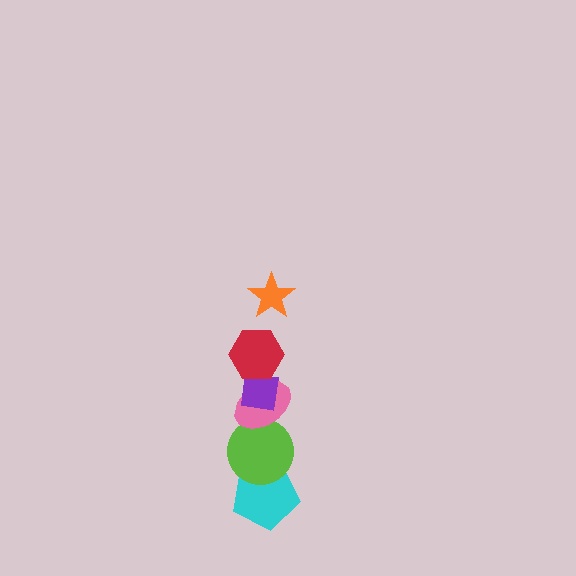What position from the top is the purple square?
The purple square is 3rd from the top.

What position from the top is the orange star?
The orange star is 1st from the top.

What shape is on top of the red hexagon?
The orange star is on top of the red hexagon.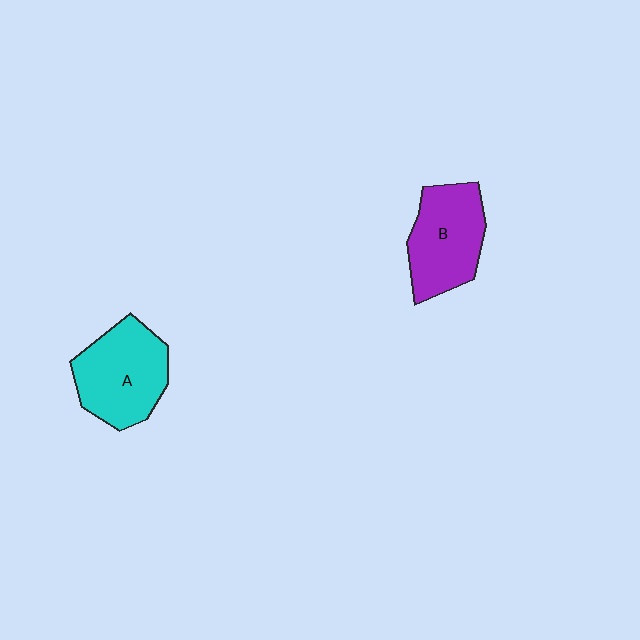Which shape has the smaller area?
Shape B (purple).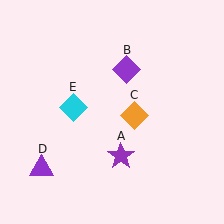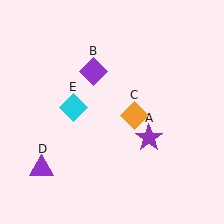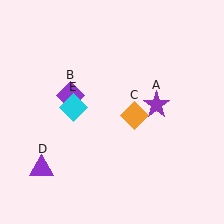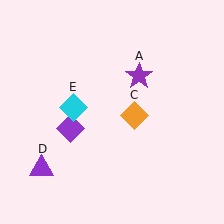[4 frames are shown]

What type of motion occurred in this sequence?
The purple star (object A), purple diamond (object B) rotated counterclockwise around the center of the scene.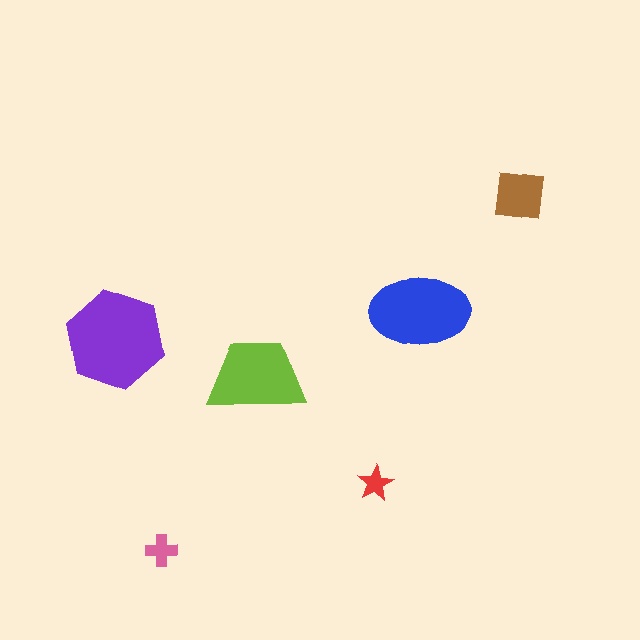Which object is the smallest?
The red star.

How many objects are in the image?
There are 6 objects in the image.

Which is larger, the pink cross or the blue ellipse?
The blue ellipse.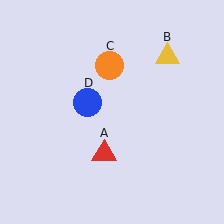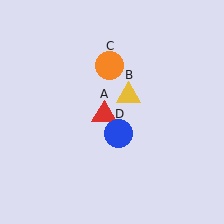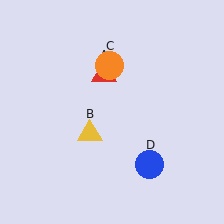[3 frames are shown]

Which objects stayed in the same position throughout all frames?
Orange circle (object C) remained stationary.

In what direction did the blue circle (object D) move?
The blue circle (object D) moved down and to the right.